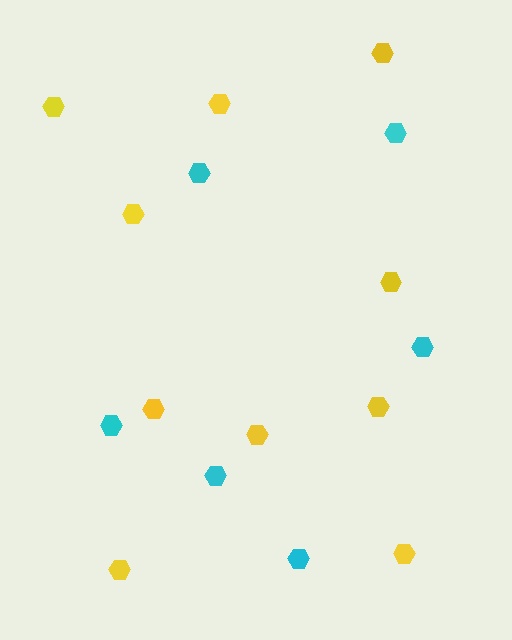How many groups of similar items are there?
There are 2 groups: one group of cyan hexagons (6) and one group of yellow hexagons (10).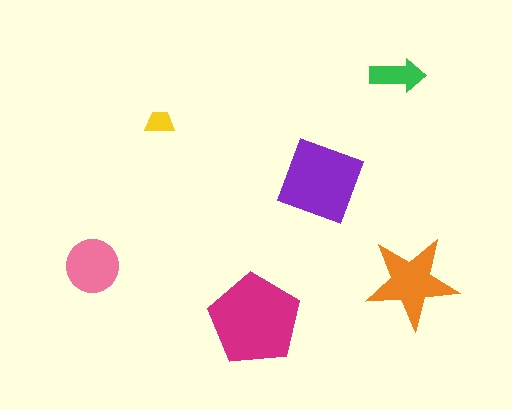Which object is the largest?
The magenta pentagon.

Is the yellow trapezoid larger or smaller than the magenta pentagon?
Smaller.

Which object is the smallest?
The yellow trapezoid.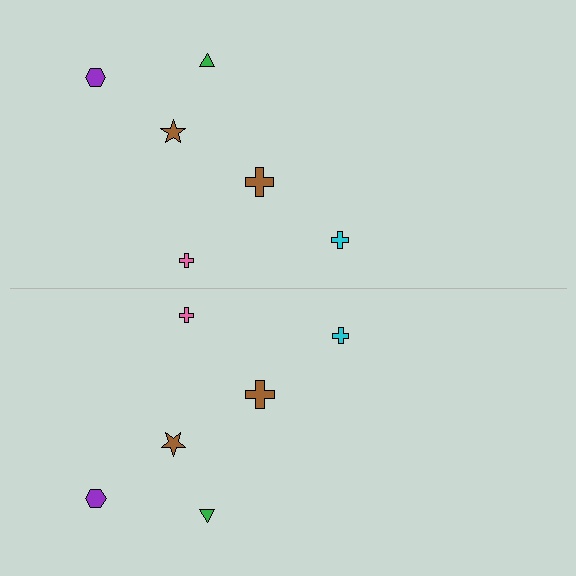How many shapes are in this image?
There are 12 shapes in this image.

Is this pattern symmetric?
Yes, this pattern has bilateral (reflection) symmetry.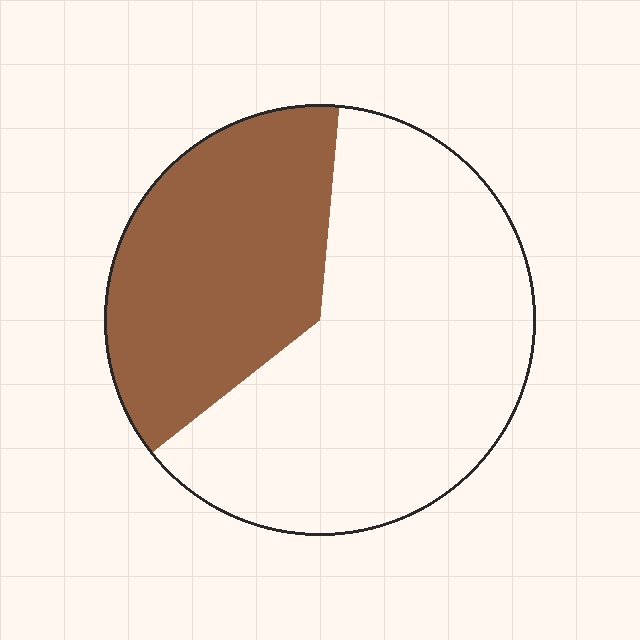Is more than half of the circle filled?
No.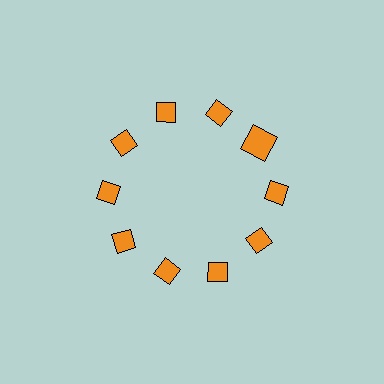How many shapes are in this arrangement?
There are 10 shapes arranged in a ring pattern.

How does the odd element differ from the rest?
It has a different shape: square instead of diamond.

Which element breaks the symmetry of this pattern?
The orange square at roughly the 2 o'clock position breaks the symmetry. All other shapes are orange diamonds.